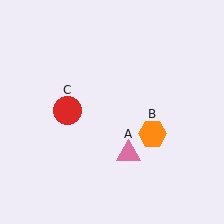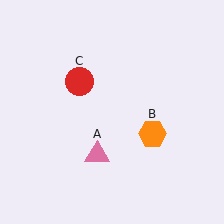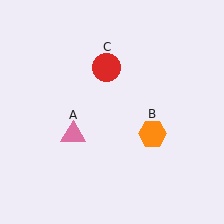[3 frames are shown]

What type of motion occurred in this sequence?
The pink triangle (object A), red circle (object C) rotated clockwise around the center of the scene.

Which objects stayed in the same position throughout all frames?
Orange hexagon (object B) remained stationary.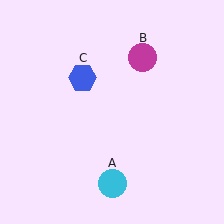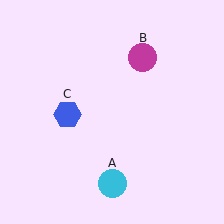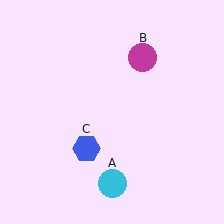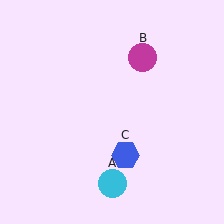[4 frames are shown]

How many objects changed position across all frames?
1 object changed position: blue hexagon (object C).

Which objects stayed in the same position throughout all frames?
Cyan circle (object A) and magenta circle (object B) remained stationary.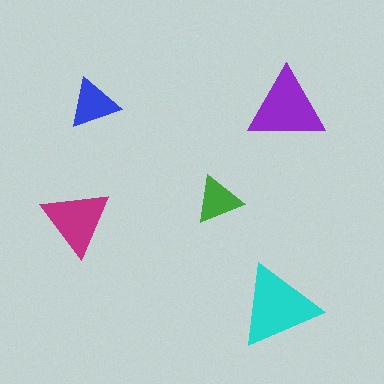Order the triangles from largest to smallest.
the cyan one, the purple one, the magenta one, the blue one, the green one.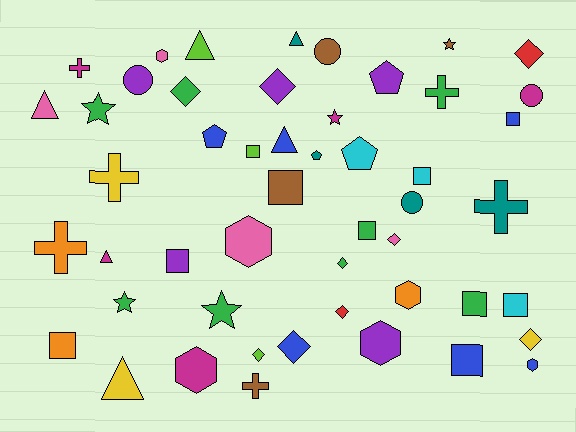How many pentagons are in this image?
There are 4 pentagons.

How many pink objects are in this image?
There are 4 pink objects.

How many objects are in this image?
There are 50 objects.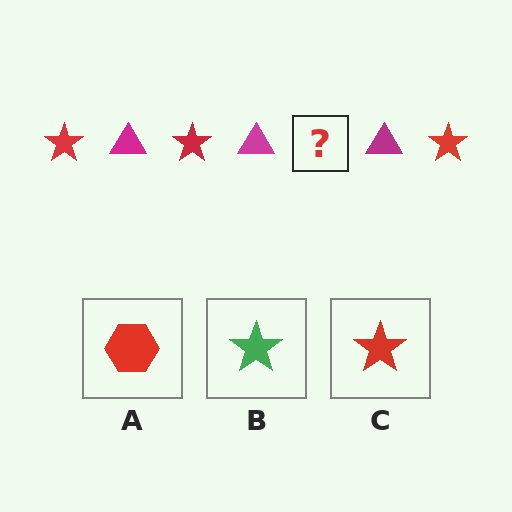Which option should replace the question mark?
Option C.